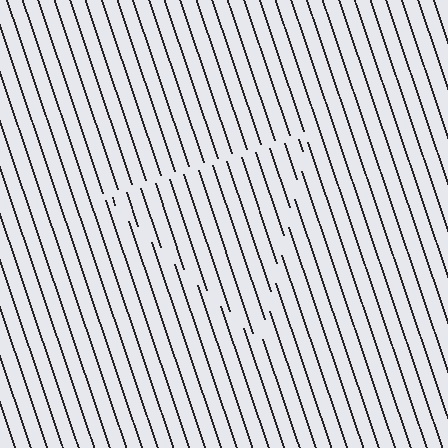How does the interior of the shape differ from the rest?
The interior of the shape contains the same grating, shifted by half a period — the contour is defined by the phase discontinuity where line-ends from the inner and outer gratings abut.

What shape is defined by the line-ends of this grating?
An illusory triangle. The interior of the shape contains the same grating, shifted by half a period — the contour is defined by the phase discontinuity where line-ends from the inner and outer gratings abut.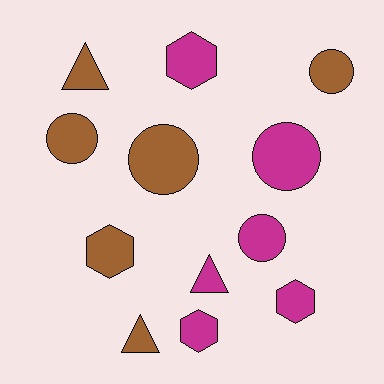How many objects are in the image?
There are 12 objects.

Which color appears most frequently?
Brown, with 6 objects.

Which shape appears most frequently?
Circle, with 5 objects.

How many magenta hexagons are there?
There are 3 magenta hexagons.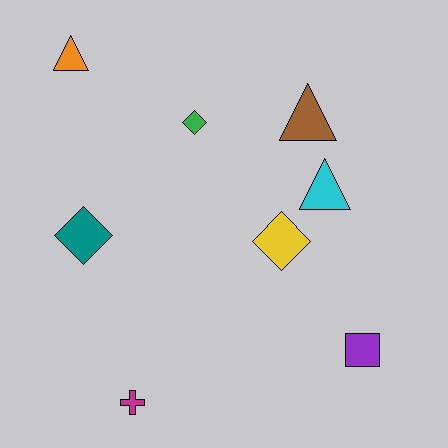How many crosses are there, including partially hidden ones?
There is 1 cross.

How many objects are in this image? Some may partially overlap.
There are 8 objects.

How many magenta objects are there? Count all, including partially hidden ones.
There is 1 magenta object.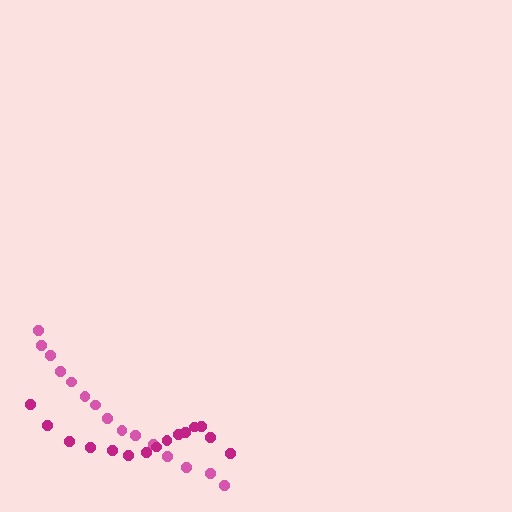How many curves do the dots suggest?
There are 2 distinct paths.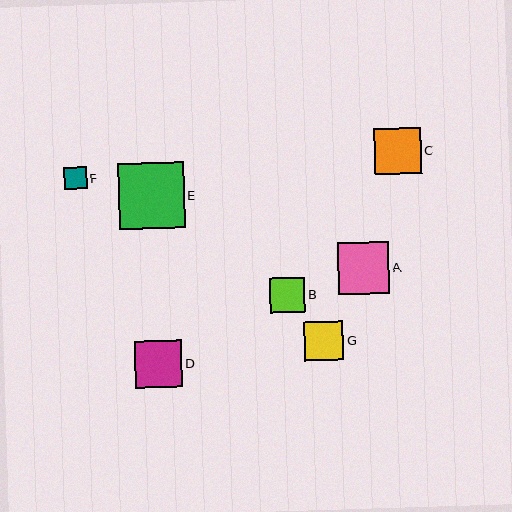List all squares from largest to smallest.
From largest to smallest: E, A, D, C, G, B, F.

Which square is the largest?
Square E is the largest with a size of approximately 66 pixels.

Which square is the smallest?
Square F is the smallest with a size of approximately 22 pixels.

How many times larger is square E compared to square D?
Square E is approximately 1.4 times the size of square D.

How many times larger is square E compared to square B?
Square E is approximately 1.9 times the size of square B.